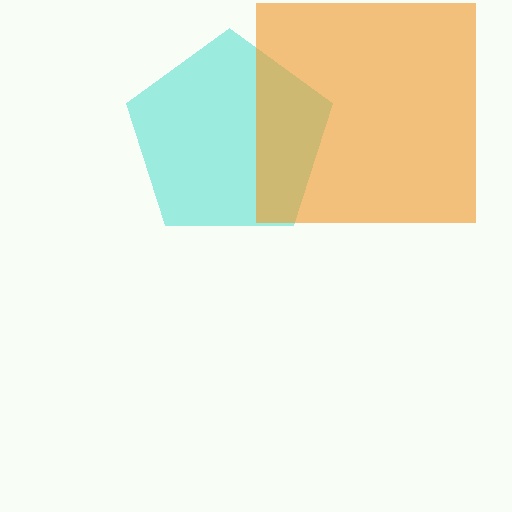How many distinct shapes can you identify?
There are 2 distinct shapes: a cyan pentagon, an orange square.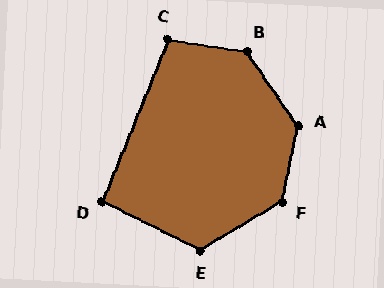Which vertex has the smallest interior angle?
D, at approximately 94 degrees.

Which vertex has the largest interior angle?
A, at approximately 134 degrees.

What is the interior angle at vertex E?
Approximately 123 degrees (obtuse).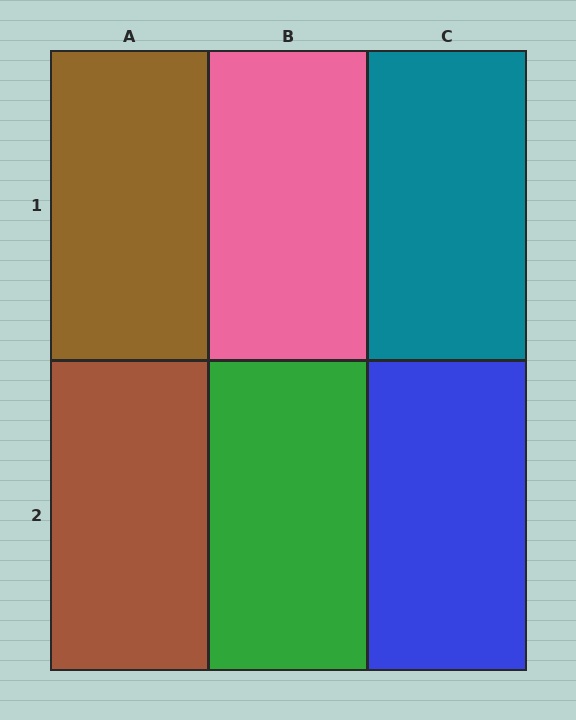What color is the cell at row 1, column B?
Pink.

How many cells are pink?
1 cell is pink.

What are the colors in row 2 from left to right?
Brown, green, blue.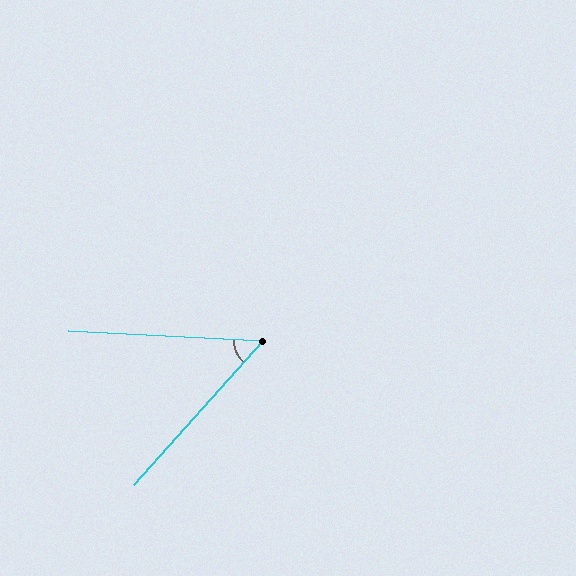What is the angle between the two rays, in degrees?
Approximately 51 degrees.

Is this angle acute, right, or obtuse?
It is acute.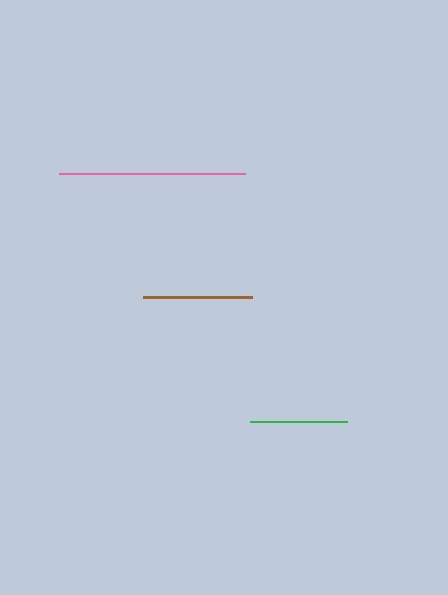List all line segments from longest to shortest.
From longest to shortest: pink, brown, green.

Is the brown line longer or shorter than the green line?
The brown line is longer than the green line.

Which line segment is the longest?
The pink line is the longest at approximately 186 pixels.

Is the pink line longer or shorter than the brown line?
The pink line is longer than the brown line.